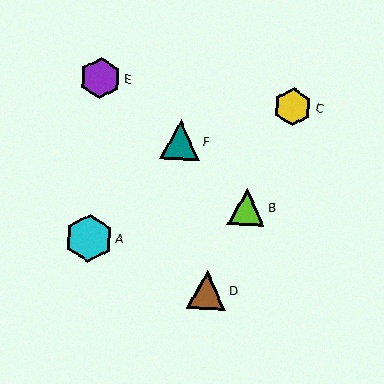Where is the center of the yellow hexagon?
The center of the yellow hexagon is at (293, 107).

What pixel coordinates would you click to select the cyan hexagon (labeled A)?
Click at (89, 238) to select the cyan hexagon A.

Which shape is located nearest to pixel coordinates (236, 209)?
The lime triangle (labeled B) at (247, 207) is nearest to that location.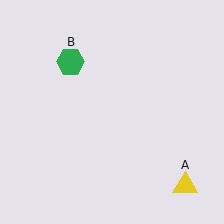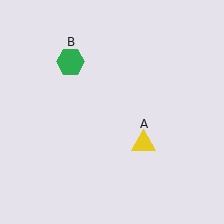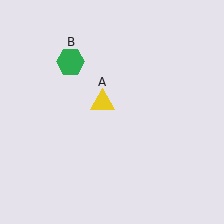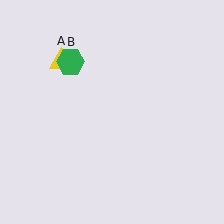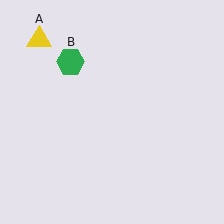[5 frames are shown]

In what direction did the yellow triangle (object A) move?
The yellow triangle (object A) moved up and to the left.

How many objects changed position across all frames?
1 object changed position: yellow triangle (object A).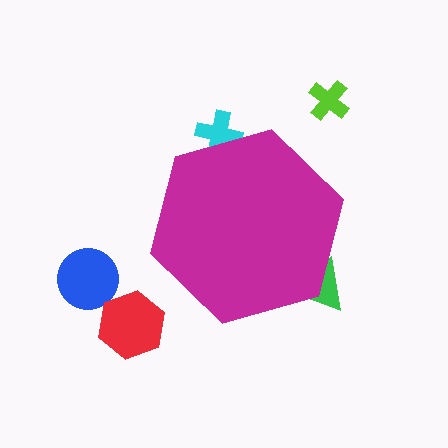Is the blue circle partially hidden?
No, the blue circle is fully visible.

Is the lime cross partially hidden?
No, the lime cross is fully visible.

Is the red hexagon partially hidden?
No, the red hexagon is fully visible.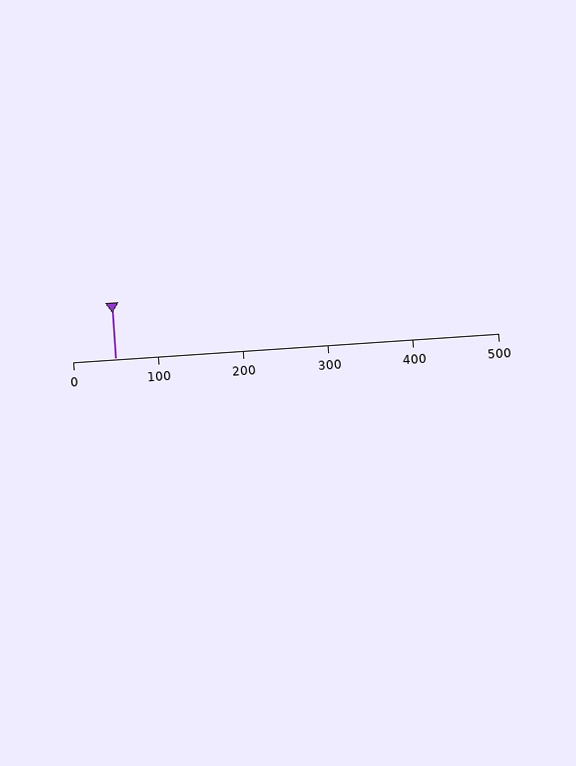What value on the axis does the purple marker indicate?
The marker indicates approximately 50.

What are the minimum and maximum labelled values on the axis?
The axis runs from 0 to 500.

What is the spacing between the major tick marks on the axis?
The major ticks are spaced 100 apart.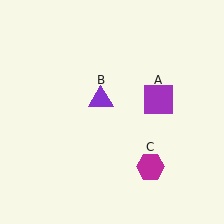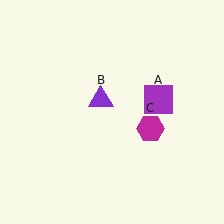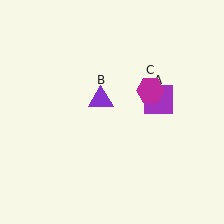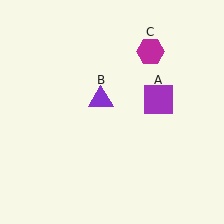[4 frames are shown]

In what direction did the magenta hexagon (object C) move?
The magenta hexagon (object C) moved up.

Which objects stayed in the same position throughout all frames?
Purple square (object A) and purple triangle (object B) remained stationary.